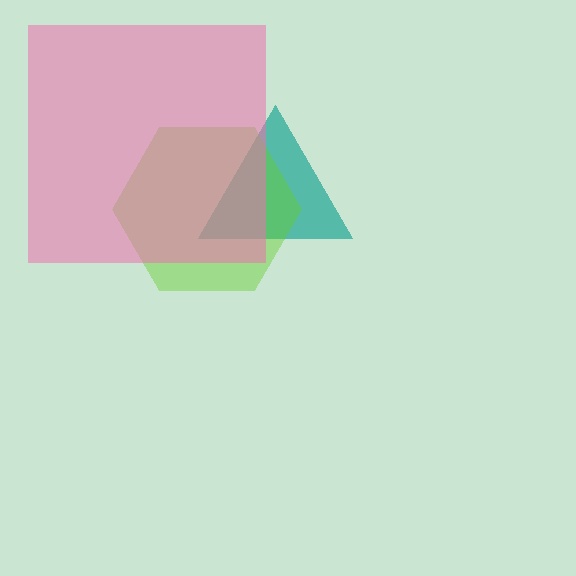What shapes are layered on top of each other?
The layered shapes are: a teal triangle, a lime hexagon, a pink square.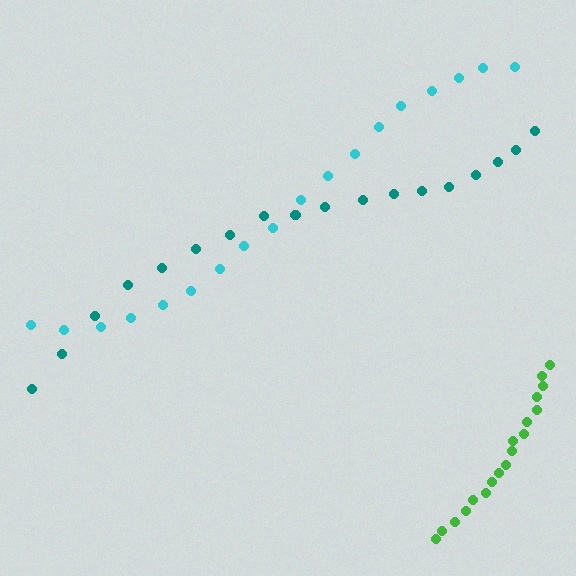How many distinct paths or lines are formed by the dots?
There are 3 distinct paths.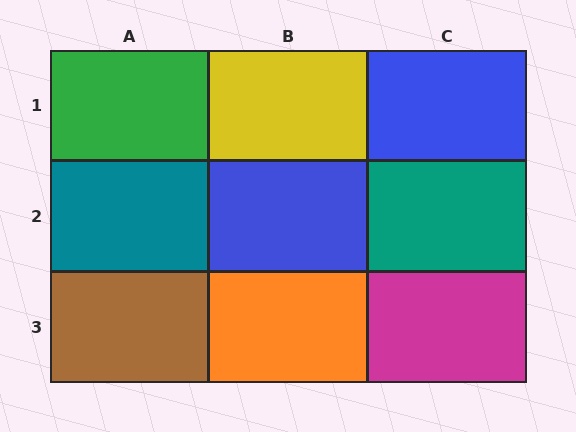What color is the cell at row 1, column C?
Blue.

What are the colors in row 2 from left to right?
Teal, blue, teal.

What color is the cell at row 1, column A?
Green.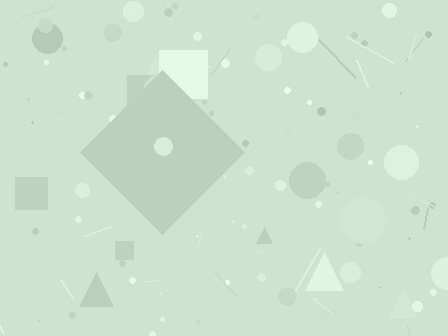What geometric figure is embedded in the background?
A diamond is embedded in the background.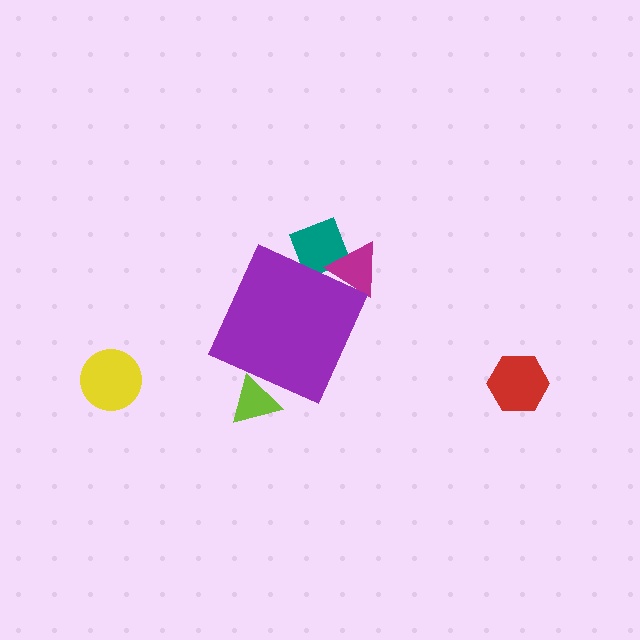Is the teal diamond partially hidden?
Yes, the teal diamond is partially hidden behind the purple diamond.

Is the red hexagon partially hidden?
No, the red hexagon is fully visible.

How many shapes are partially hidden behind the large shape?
3 shapes are partially hidden.